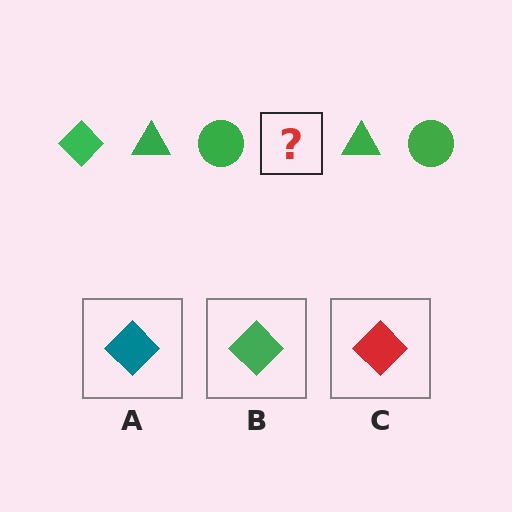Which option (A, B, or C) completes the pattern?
B.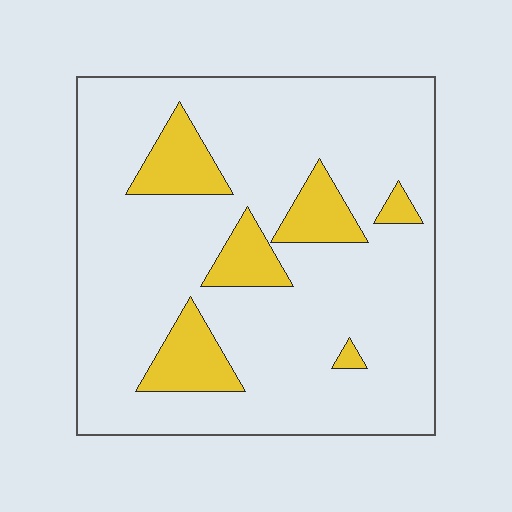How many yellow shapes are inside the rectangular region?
6.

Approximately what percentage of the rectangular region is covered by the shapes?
Approximately 15%.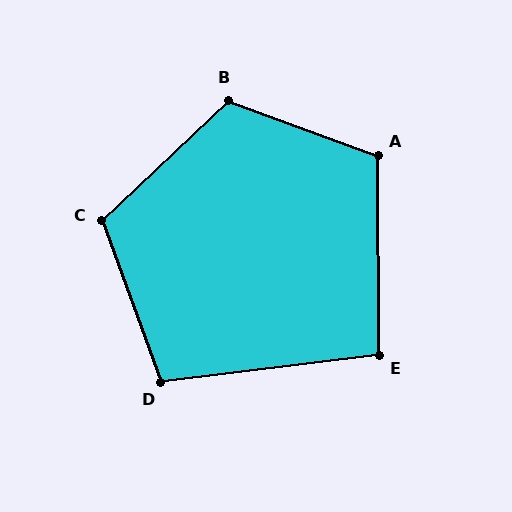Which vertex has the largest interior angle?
B, at approximately 116 degrees.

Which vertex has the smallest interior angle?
E, at approximately 97 degrees.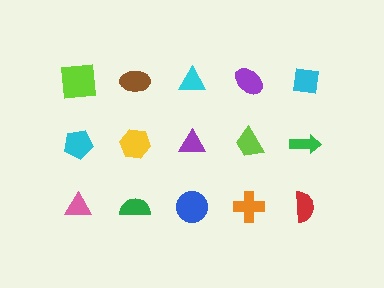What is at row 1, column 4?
A purple ellipse.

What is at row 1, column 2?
A brown ellipse.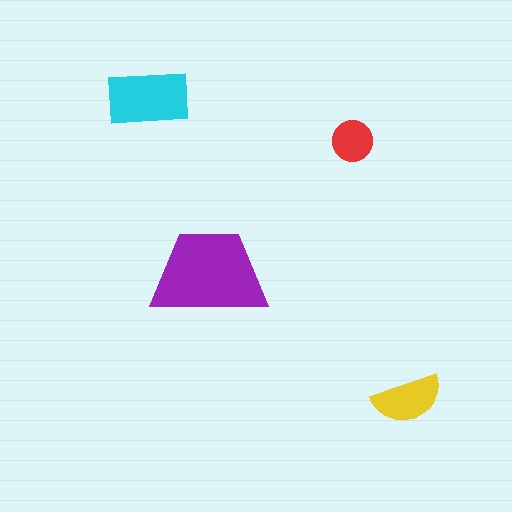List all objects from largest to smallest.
The purple trapezoid, the cyan rectangle, the yellow semicircle, the red circle.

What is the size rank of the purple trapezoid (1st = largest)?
1st.